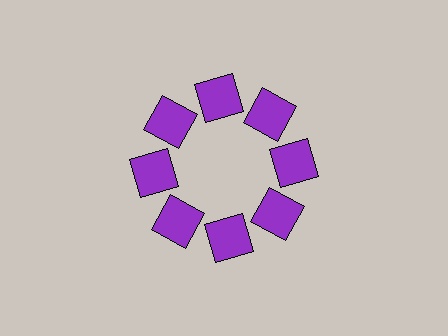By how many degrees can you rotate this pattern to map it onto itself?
The pattern maps onto itself every 45 degrees of rotation.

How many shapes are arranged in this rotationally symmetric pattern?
There are 16 shapes, arranged in 8 groups of 2.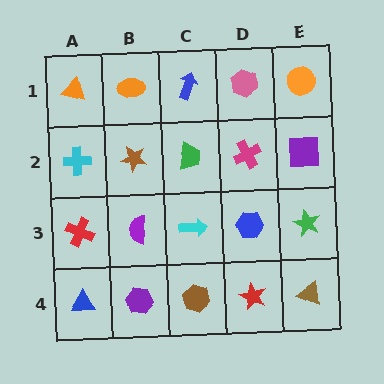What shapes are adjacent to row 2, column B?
An orange ellipse (row 1, column B), a purple semicircle (row 3, column B), a cyan cross (row 2, column A), a green trapezoid (row 2, column C).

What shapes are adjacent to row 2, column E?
An orange circle (row 1, column E), a green star (row 3, column E), a magenta cross (row 2, column D).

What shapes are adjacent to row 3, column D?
A magenta cross (row 2, column D), a red star (row 4, column D), a cyan arrow (row 3, column C), a green star (row 3, column E).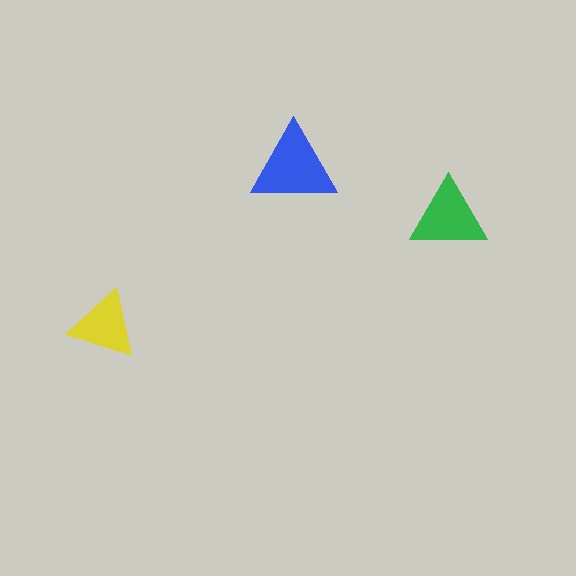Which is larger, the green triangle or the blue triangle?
The blue one.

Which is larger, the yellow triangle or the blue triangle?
The blue one.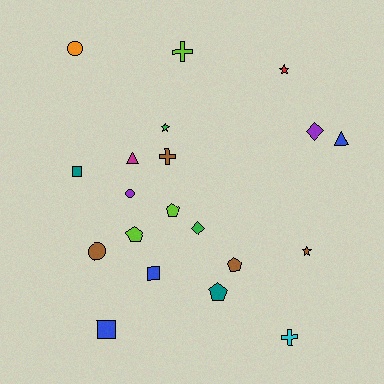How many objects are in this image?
There are 20 objects.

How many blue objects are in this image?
There are 3 blue objects.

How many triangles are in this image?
There are 2 triangles.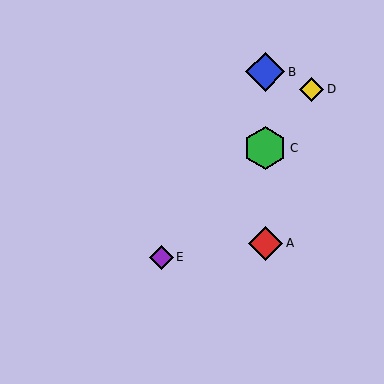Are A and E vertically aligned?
No, A is at x≈265 and E is at x≈161.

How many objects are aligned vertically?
3 objects (A, B, C) are aligned vertically.